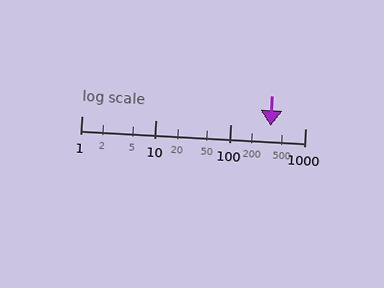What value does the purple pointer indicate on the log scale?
The pointer indicates approximately 350.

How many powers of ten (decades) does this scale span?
The scale spans 3 decades, from 1 to 1000.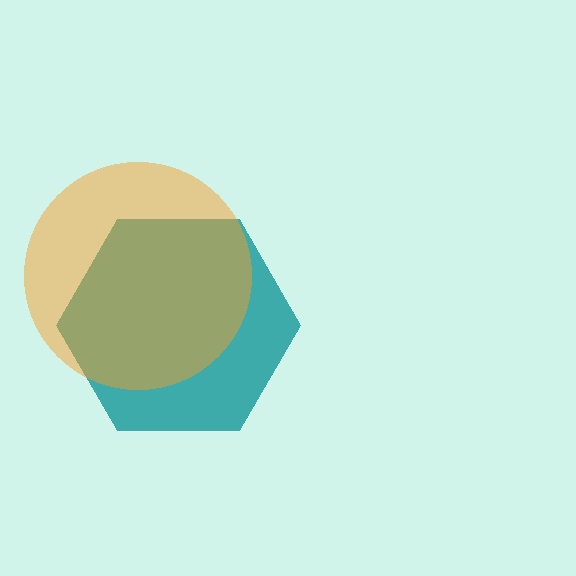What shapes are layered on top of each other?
The layered shapes are: a teal hexagon, an orange circle.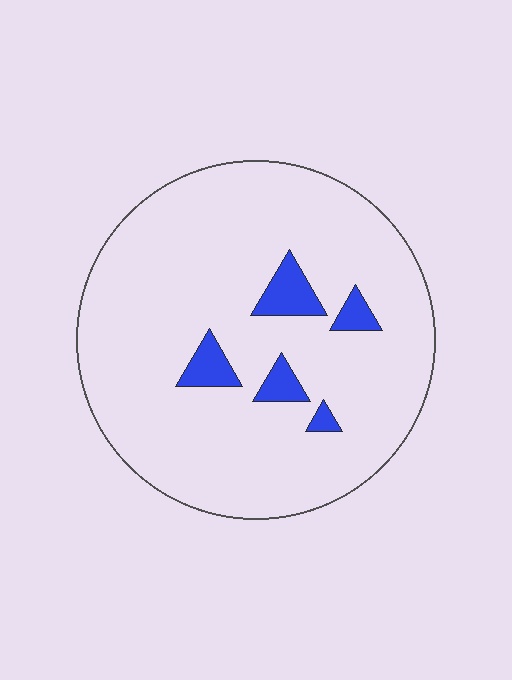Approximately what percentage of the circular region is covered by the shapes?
Approximately 10%.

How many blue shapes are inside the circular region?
5.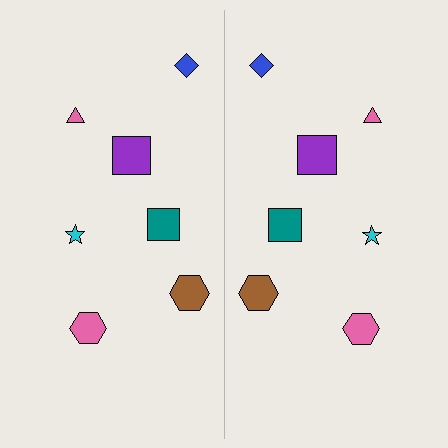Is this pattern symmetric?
Yes, this pattern has bilateral (reflection) symmetry.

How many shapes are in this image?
There are 14 shapes in this image.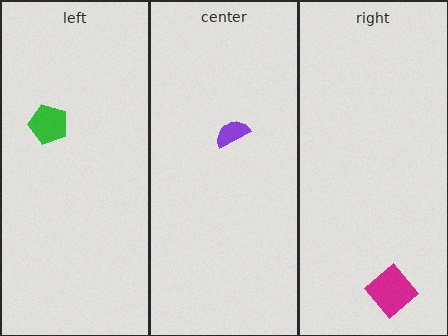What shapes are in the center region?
The purple semicircle.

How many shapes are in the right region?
1.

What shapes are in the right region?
The magenta diamond.